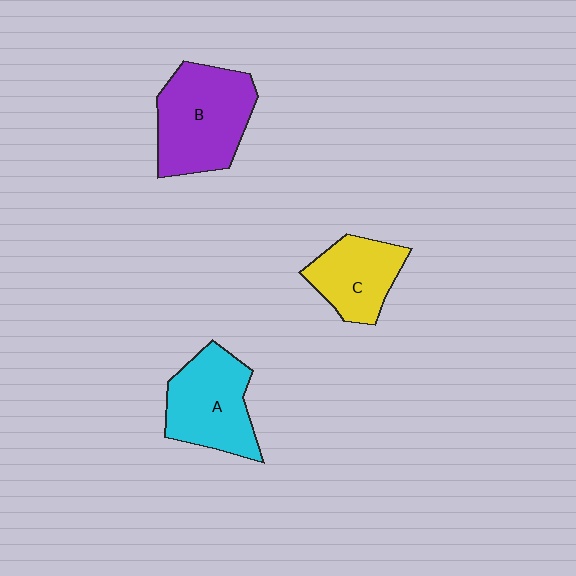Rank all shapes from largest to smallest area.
From largest to smallest: B (purple), A (cyan), C (yellow).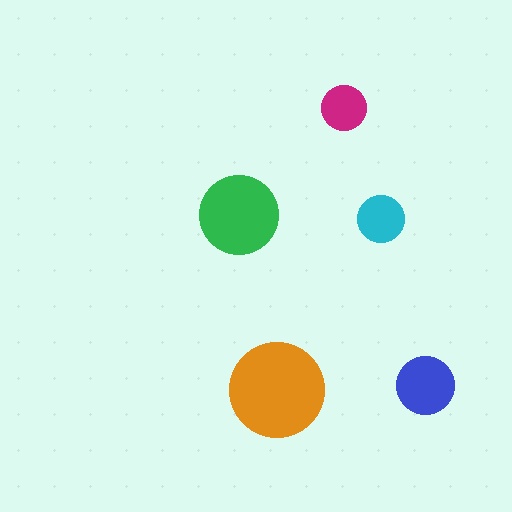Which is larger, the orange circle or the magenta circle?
The orange one.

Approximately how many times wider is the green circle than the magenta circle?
About 2 times wider.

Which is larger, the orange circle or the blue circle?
The orange one.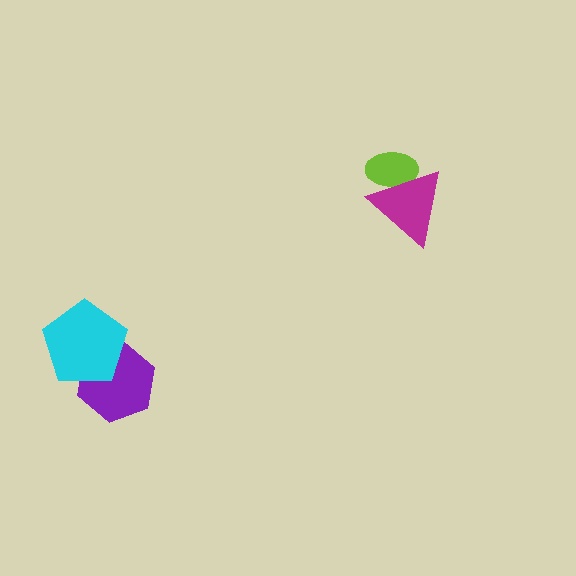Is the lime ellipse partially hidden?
Yes, it is partially covered by another shape.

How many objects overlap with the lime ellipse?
1 object overlaps with the lime ellipse.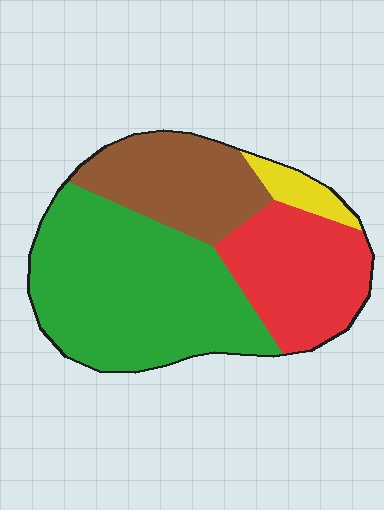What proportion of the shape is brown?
Brown covers around 20% of the shape.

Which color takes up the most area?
Green, at roughly 50%.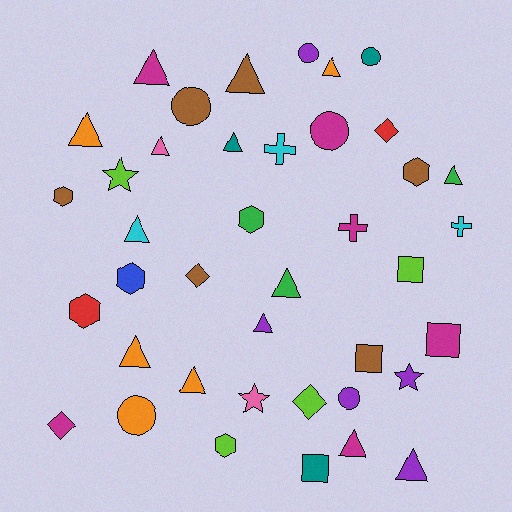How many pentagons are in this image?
There are no pentagons.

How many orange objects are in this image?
There are 5 orange objects.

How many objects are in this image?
There are 40 objects.